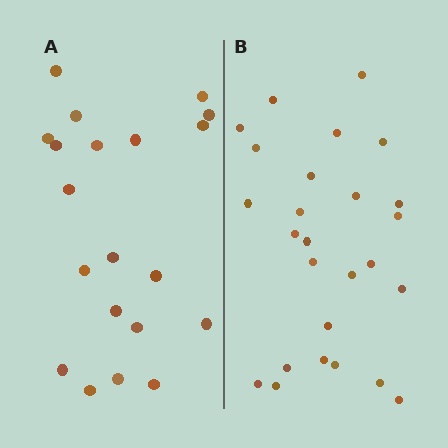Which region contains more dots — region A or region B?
Region B (the right region) has more dots.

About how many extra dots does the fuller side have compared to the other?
Region B has about 6 more dots than region A.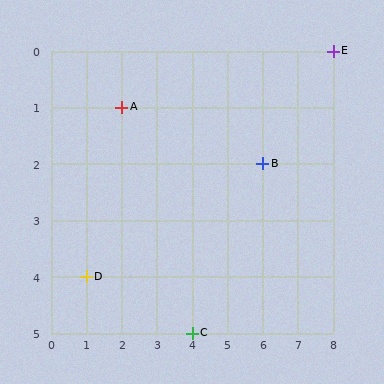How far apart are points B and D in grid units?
Points B and D are 5 columns and 2 rows apart (about 5.4 grid units diagonally).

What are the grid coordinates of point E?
Point E is at grid coordinates (8, 0).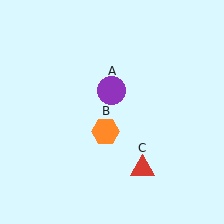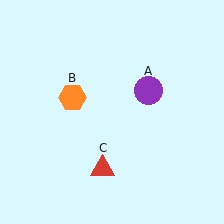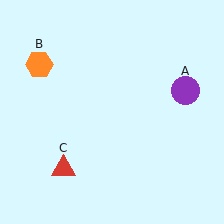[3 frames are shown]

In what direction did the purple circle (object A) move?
The purple circle (object A) moved right.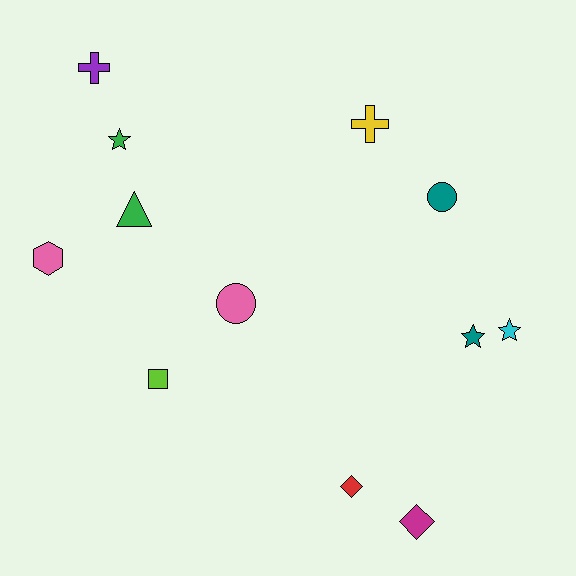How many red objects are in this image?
There is 1 red object.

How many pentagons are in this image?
There are no pentagons.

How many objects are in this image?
There are 12 objects.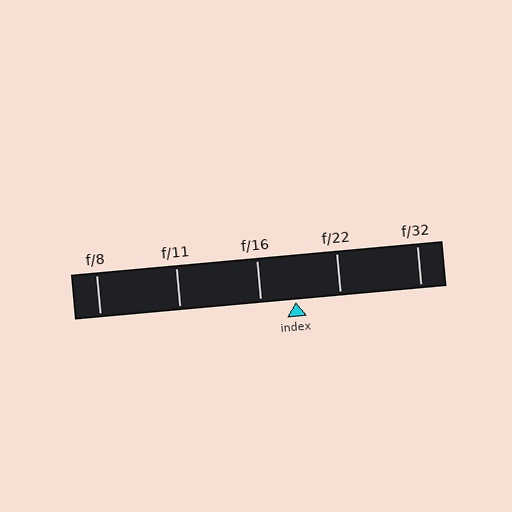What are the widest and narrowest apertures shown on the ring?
The widest aperture shown is f/8 and the narrowest is f/32.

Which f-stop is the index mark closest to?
The index mark is closest to f/16.